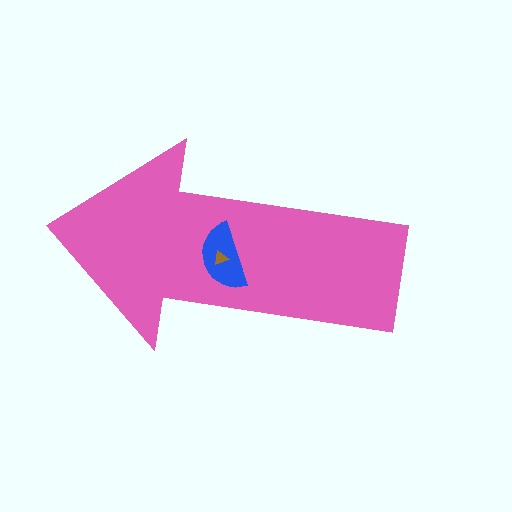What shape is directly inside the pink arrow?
The blue semicircle.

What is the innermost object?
The brown triangle.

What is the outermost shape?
The pink arrow.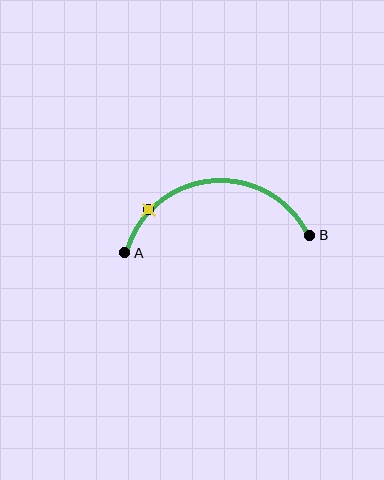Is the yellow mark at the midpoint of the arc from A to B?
No. The yellow mark lies on the arc but is closer to endpoint A. The arc midpoint would be at the point on the curve equidistant along the arc from both A and B.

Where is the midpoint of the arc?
The arc midpoint is the point on the curve farthest from the straight line joining A and B. It sits above that line.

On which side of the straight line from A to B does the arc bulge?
The arc bulges above the straight line connecting A and B.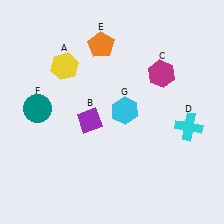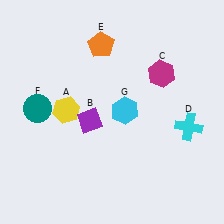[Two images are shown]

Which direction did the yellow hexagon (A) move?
The yellow hexagon (A) moved down.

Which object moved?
The yellow hexagon (A) moved down.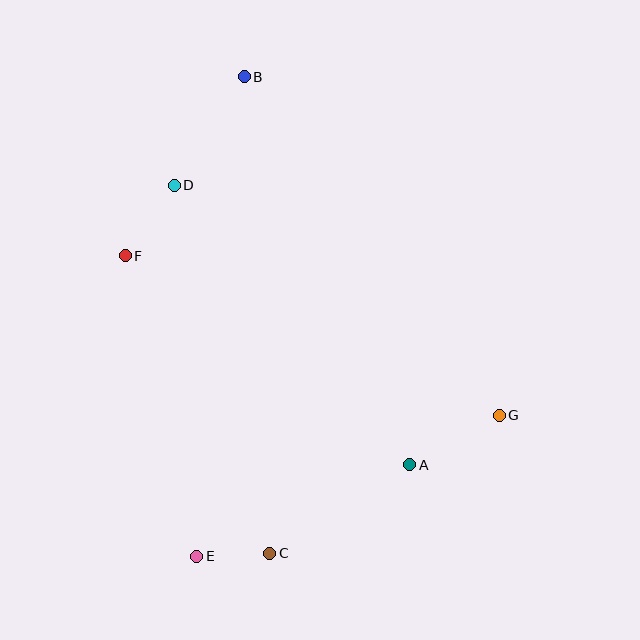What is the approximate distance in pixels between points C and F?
The distance between C and F is approximately 331 pixels.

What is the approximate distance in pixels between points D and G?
The distance between D and G is approximately 398 pixels.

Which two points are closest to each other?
Points C and E are closest to each other.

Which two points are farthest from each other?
Points B and E are farthest from each other.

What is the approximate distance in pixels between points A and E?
The distance between A and E is approximately 232 pixels.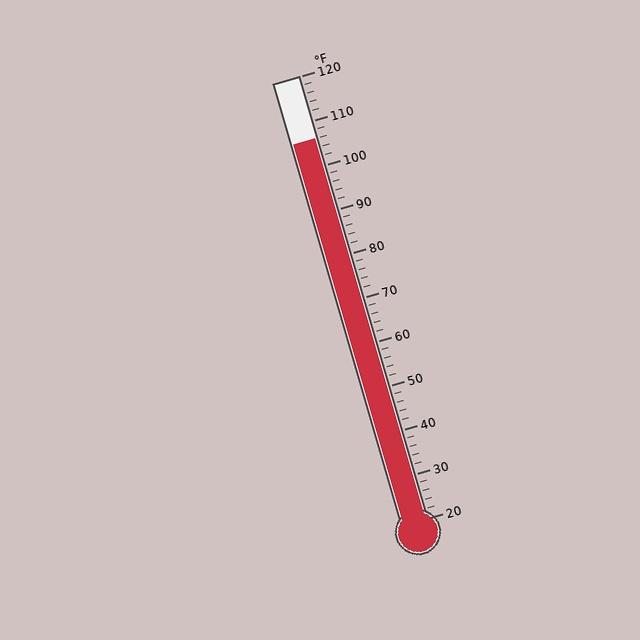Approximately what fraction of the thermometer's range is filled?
The thermometer is filled to approximately 85% of its range.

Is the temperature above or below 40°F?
The temperature is above 40°F.